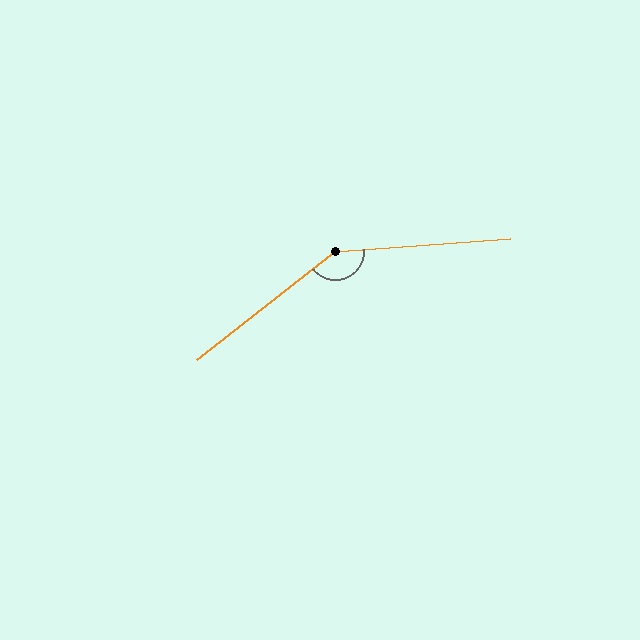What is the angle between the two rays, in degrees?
Approximately 146 degrees.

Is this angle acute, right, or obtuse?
It is obtuse.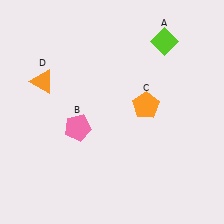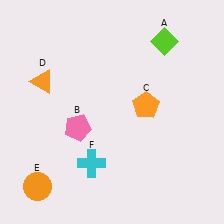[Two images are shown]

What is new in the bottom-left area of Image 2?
A cyan cross (F) was added in the bottom-left area of Image 2.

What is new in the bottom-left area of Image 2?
An orange circle (E) was added in the bottom-left area of Image 2.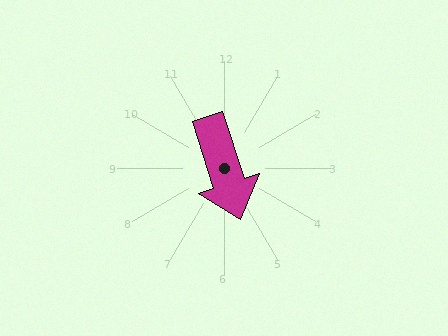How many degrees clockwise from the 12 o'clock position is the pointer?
Approximately 162 degrees.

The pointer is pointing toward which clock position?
Roughly 5 o'clock.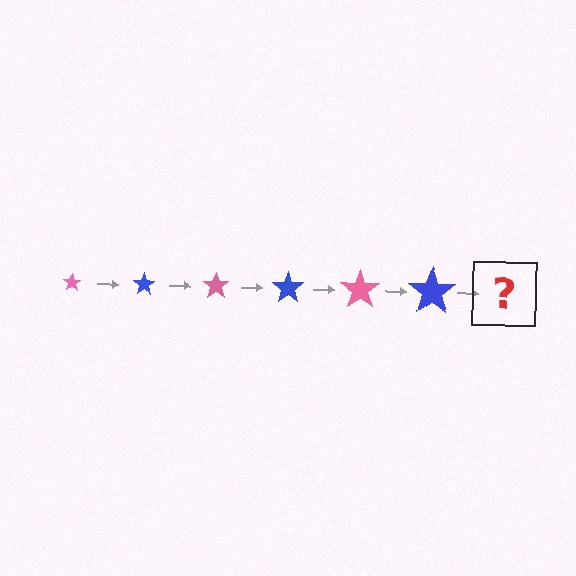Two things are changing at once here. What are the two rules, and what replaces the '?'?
The two rules are that the star grows larger each step and the color cycles through pink and blue. The '?' should be a pink star, larger than the previous one.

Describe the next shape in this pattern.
It should be a pink star, larger than the previous one.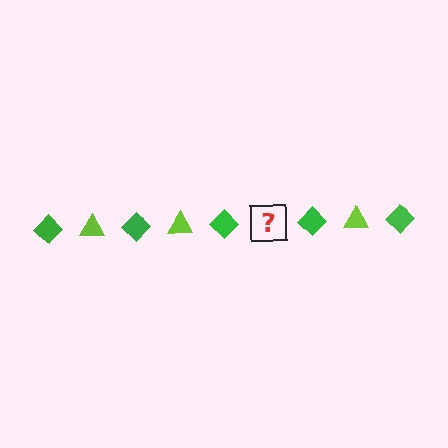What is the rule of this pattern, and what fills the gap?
The rule is that the pattern alternates between green diamond and lime triangle. The gap should be filled with a lime triangle.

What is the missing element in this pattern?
The missing element is a lime triangle.